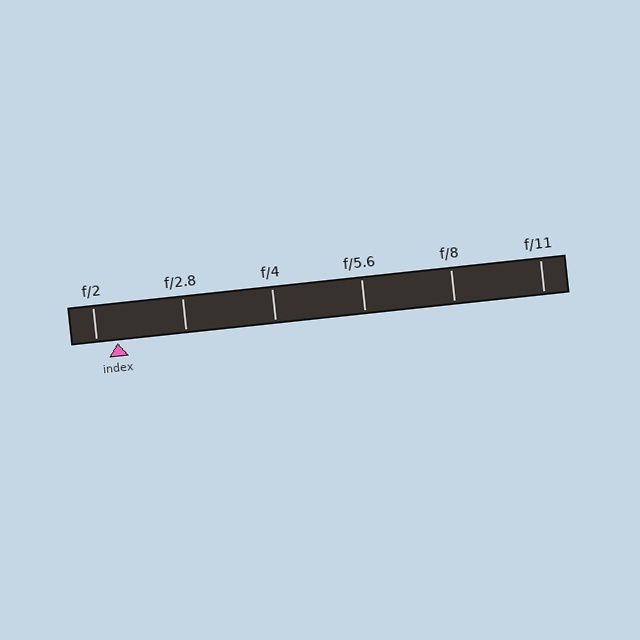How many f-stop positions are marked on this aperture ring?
There are 6 f-stop positions marked.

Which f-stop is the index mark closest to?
The index mark is closest to f/2.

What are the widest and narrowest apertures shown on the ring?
The widest aperture shown is f/2 and the narrowest is f/11.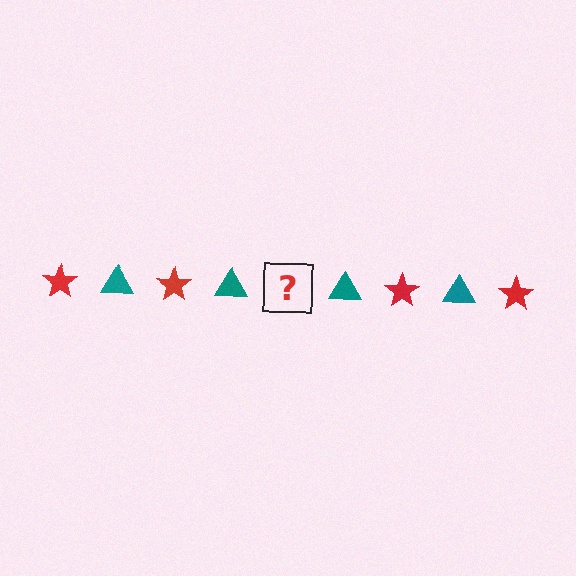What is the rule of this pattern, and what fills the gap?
The rule is that the pattern alternates between red star and teal triangle. The gap should be filled with a red star.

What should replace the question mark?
The question mark should be replaced with a red star.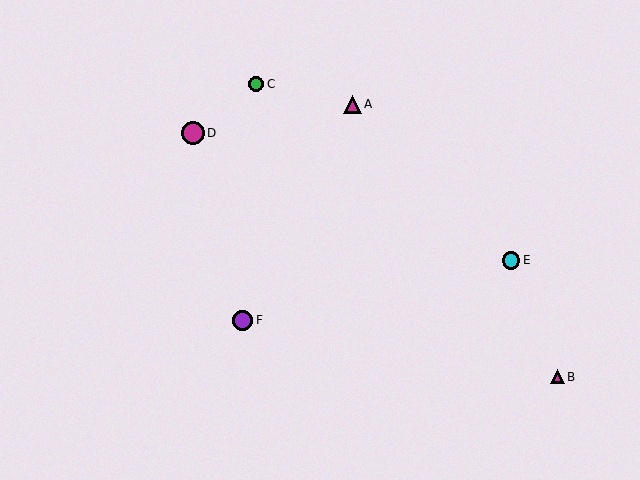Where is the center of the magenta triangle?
The center of the magenta triangle is at (557, 377).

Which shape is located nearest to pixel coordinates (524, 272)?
The cyan circle (labeled E) at (511, 260) is nearest to that location.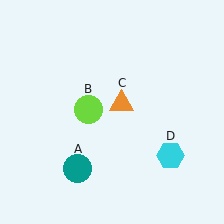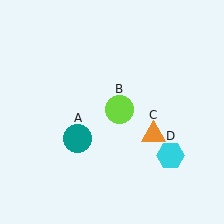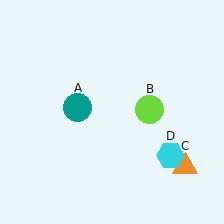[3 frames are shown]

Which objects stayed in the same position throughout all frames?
Cyan hexagon (object D) remained stationary.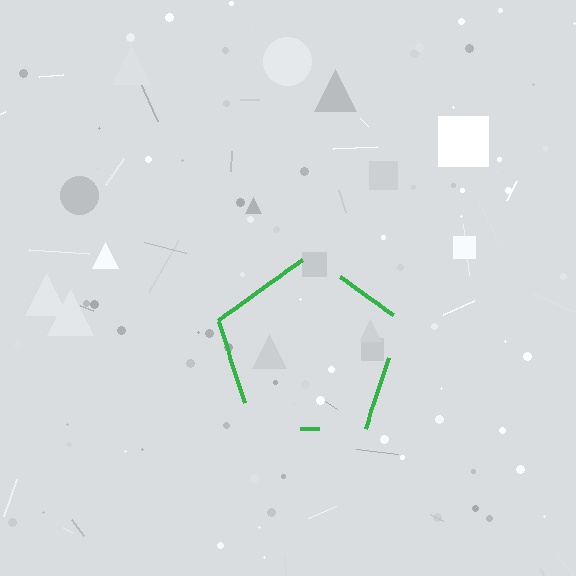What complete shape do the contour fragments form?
The contour fragments form a pentagon.